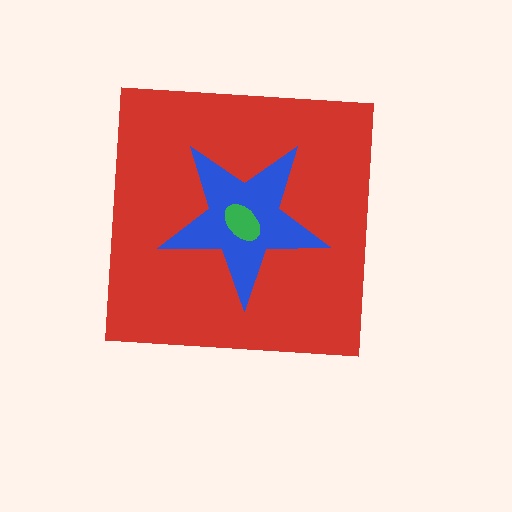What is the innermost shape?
The green ellipse.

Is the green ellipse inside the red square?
Yes.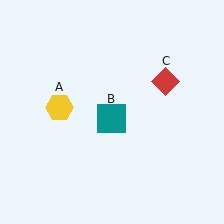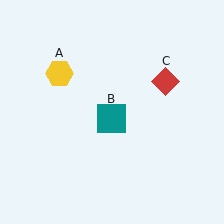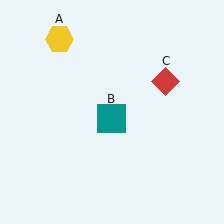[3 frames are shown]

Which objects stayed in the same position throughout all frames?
Teal square (object B) and red diamond (object C) remained stationary.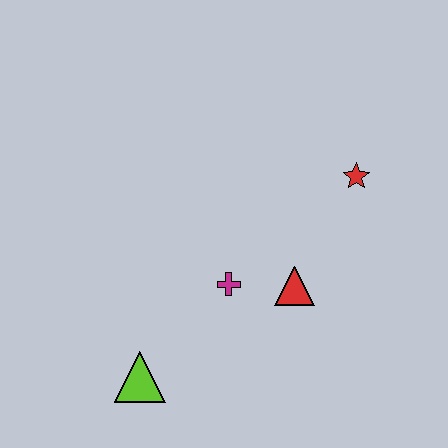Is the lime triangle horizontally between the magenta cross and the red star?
No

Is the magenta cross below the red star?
Yes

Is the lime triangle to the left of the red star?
Yes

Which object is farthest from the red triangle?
The lime triangle is farthest from the red triangle.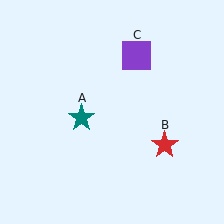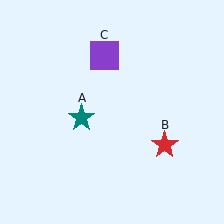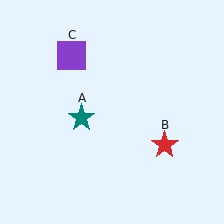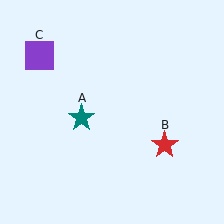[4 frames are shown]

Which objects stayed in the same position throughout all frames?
Teal star (object A) and red star (object B) remained stationary.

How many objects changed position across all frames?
1 object changed position: purple square (object C).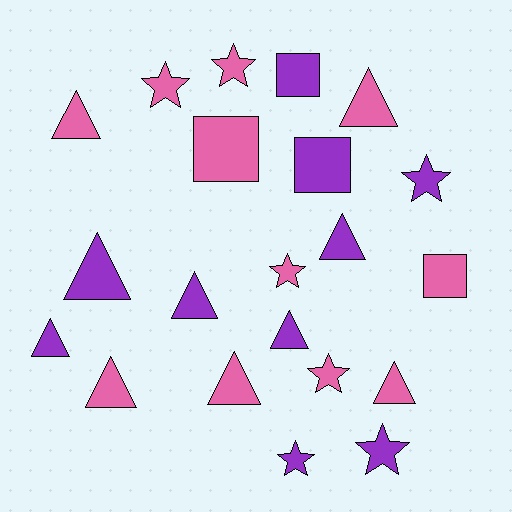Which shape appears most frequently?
Triangle, with 10 objects.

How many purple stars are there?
There are 3 purple stars.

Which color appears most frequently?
Pink, with 11 objects.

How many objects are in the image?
There are 21 objects.